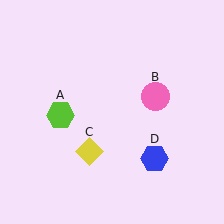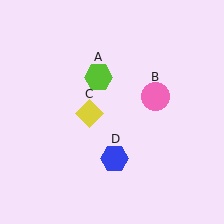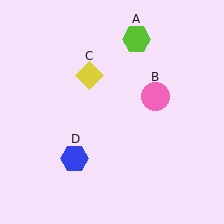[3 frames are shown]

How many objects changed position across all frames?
3 objects changed position: lime hexagon (object A), yellow diamond (object C), blue hexagon (object D).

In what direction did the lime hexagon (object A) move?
The lime hexagon (object A) moved up and to the right.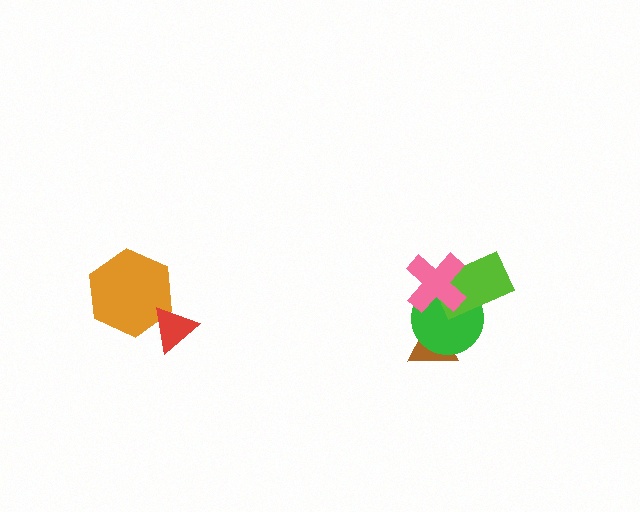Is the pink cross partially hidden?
No, no other shape covers it.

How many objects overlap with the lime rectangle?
2 objects overlap with the lime rectangle.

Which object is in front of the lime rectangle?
The pink cross is in front of the lime rectangle.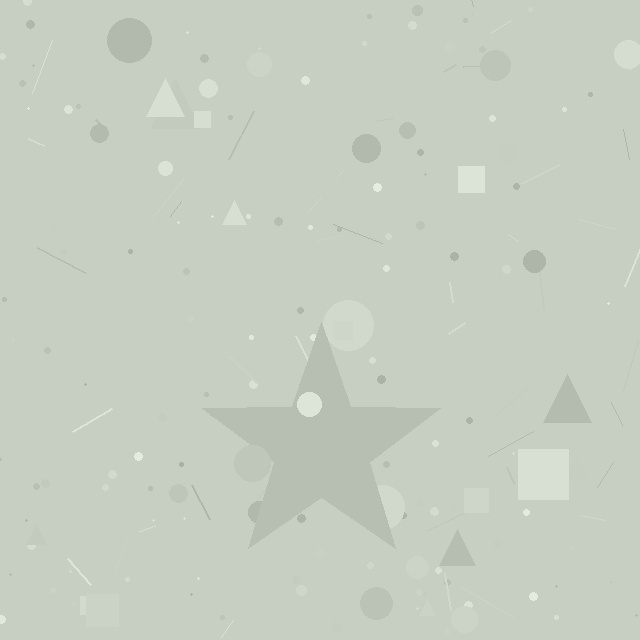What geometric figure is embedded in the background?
A star is embedded in the background.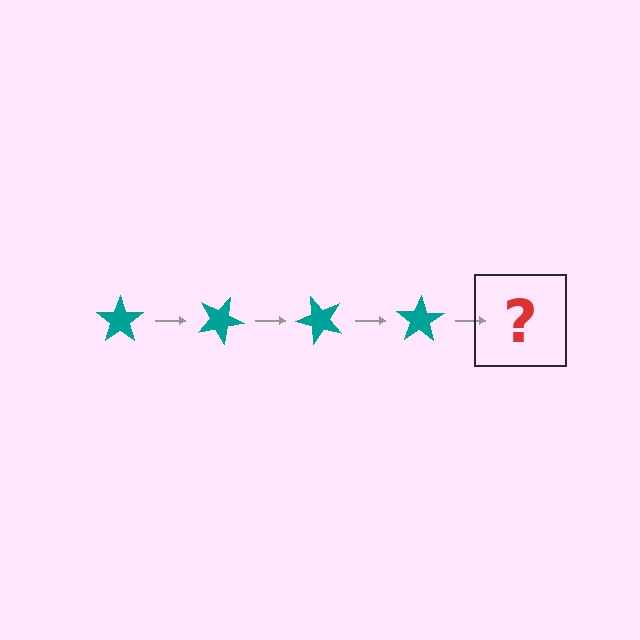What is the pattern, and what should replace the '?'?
The pattern is that the star rotates 25 degrees each step. The '?' should be a teal star rotated 100 degrees.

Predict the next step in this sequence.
The next step is a teal star rotated 100 degrees.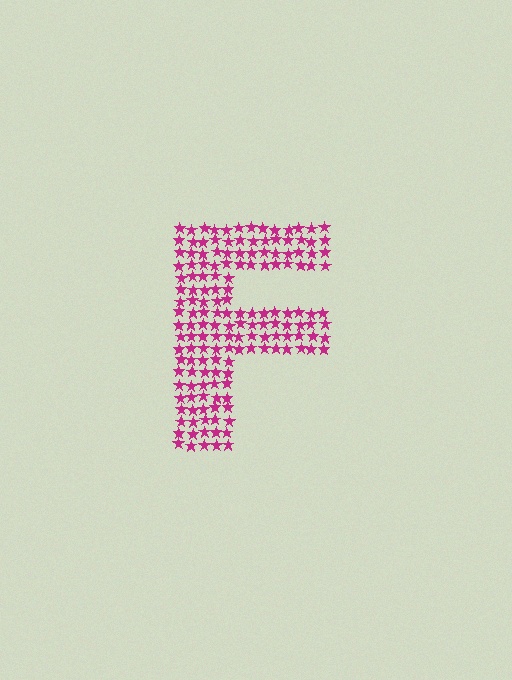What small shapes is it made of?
It is made of small stars.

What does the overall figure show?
The overall figure shows the letter F.